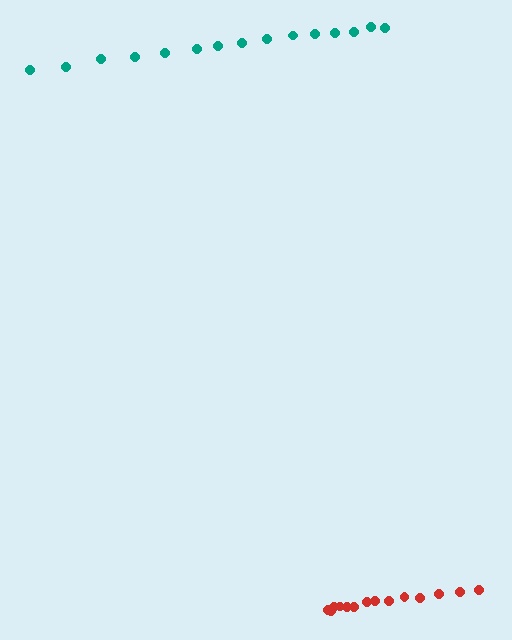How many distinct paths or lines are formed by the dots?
There are 2 distinct paths.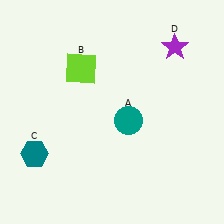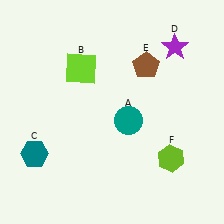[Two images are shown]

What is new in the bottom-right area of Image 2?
A lime hexagon (F) was added in the bottom-right area of Image 2.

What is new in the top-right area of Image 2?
A brown pentagon (E) was added in the top-right area of Image 2.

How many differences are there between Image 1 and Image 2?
There are 2 differences between the two images.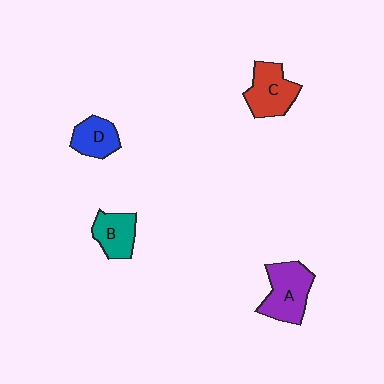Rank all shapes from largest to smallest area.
From largest to smallest: A (purple), C (red), B (teal), D (blue).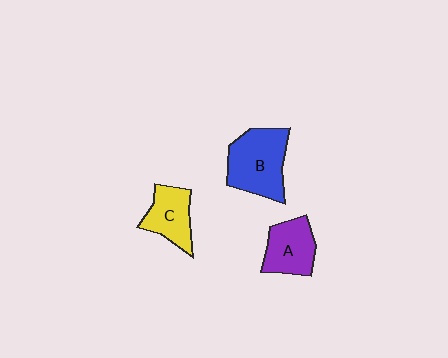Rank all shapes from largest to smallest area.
From largest to smallest: B (blue), A (purple), C (yellow).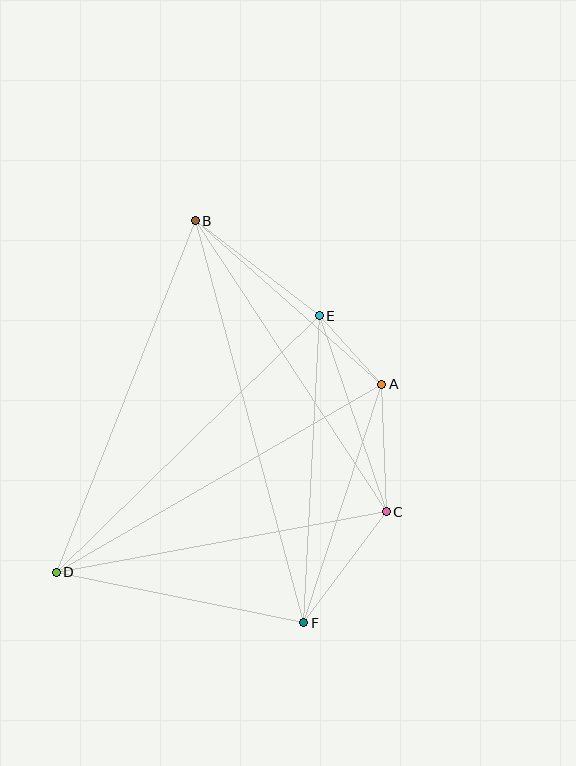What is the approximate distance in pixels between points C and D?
The distance between C and D is approximately 335 pixels.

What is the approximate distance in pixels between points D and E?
The distance between D and E is approximately 367 pixels.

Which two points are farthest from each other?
Points B and F are farthest from each other.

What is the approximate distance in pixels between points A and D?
The distance between A and D is approximately 375 pixels.